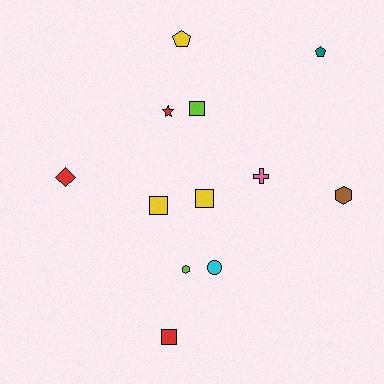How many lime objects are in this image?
There are 2 lime objects.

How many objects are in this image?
There are 12 objects.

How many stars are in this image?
There is 1 star.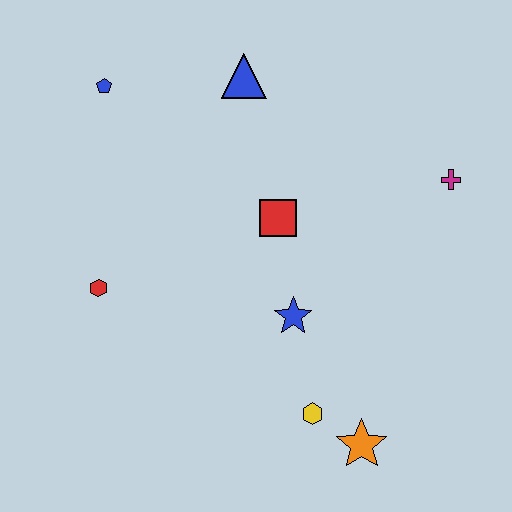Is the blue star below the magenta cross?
Yes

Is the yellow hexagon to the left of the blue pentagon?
No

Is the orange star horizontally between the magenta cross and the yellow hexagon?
Yes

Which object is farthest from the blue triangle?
The orange star is farthest from the blue triangle.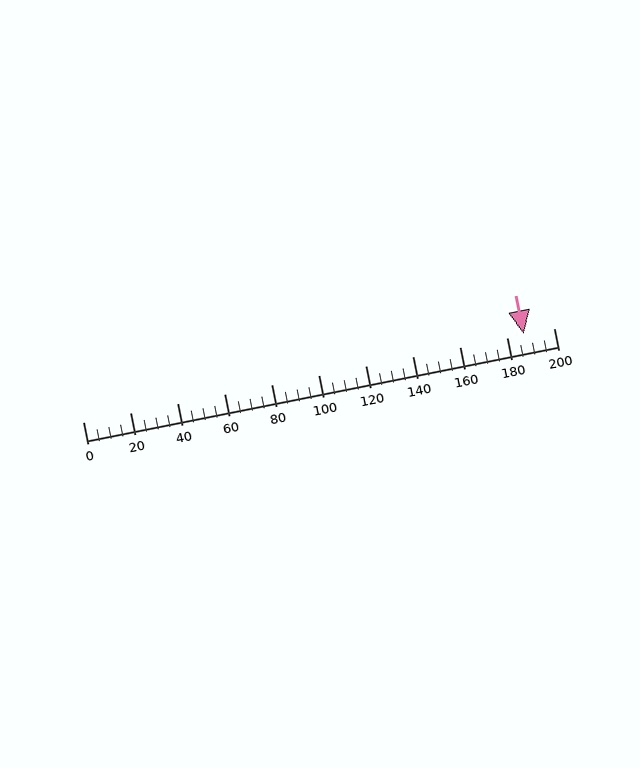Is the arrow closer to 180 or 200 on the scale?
The arrow is closer to 180.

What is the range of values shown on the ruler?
The ruler shows values from 0 to 200.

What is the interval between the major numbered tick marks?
The major tick marks are spaced 20 units apart.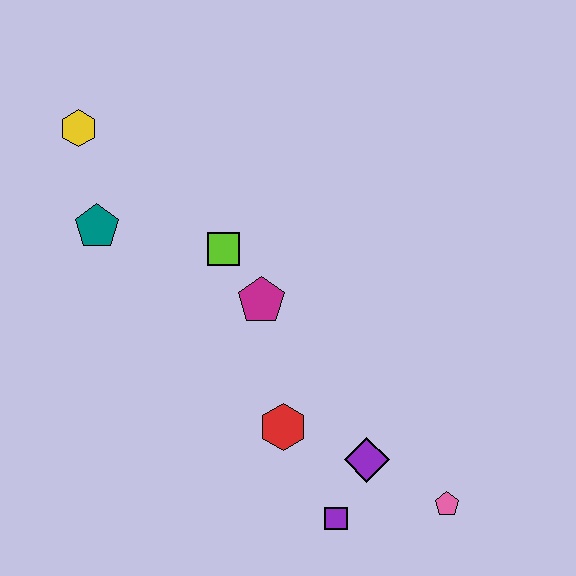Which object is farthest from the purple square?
The yellow hexagon is farthest from the purple square.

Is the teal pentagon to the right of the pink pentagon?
No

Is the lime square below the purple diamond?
No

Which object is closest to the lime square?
The magenta pentagon is closest to the lime square.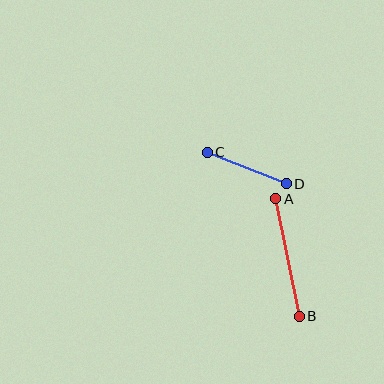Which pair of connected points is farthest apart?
Points A and B are farthest apart.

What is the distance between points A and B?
The distance is approximately 120 pixels.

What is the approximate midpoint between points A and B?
The midpoint is at approximately (287, 257) pixels.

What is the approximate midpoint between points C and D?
The midpoint is at approximately (247, 168) pixels.